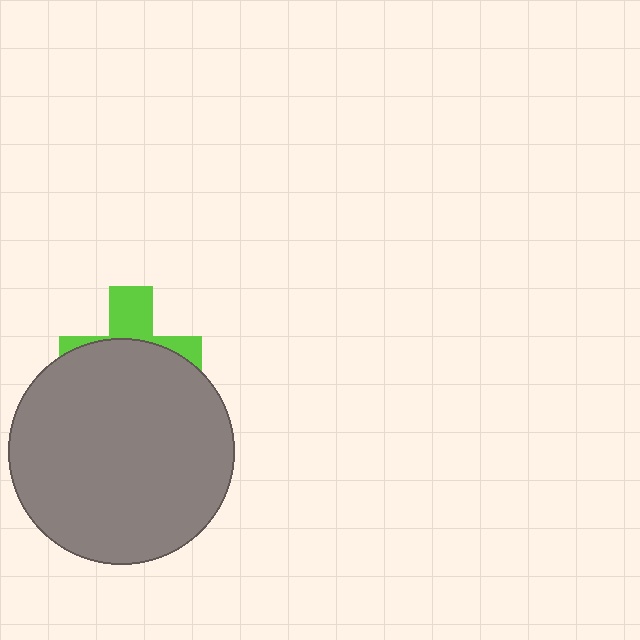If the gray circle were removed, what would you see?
You would see the complete lime cross.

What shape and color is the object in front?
The object in front is a gray circle.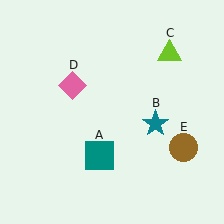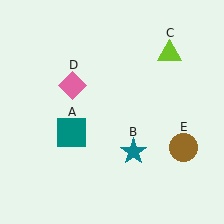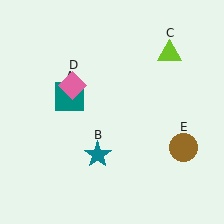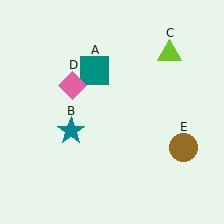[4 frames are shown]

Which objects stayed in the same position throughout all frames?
Lime triangle (object C) and pink diamond (object D) and brown circle (object E) remained stationary.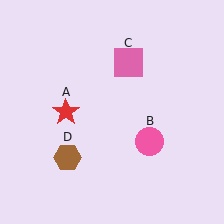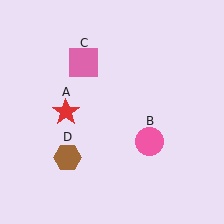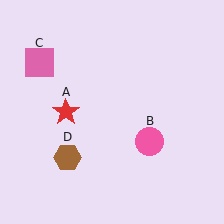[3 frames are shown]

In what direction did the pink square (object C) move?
The pink square (object C) moved left.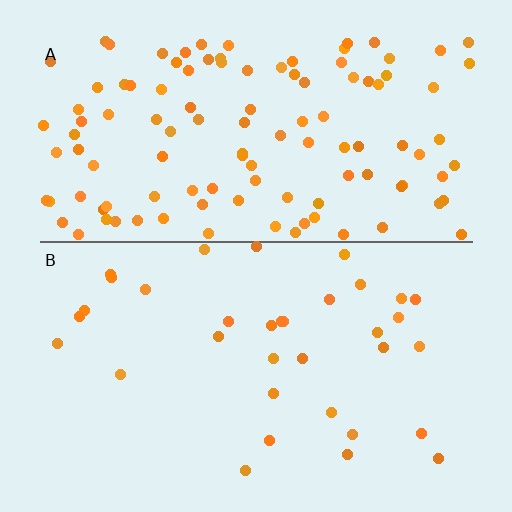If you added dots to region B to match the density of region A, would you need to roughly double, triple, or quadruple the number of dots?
Approximately triple.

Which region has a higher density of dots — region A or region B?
A (the top).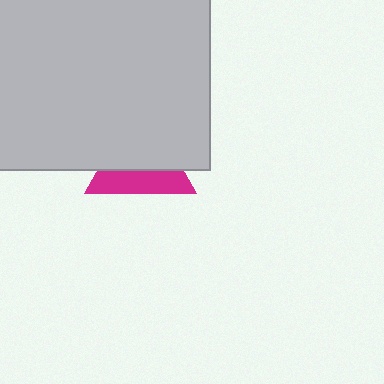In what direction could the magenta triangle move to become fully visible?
The magenta triangle could move down. That would shift it out from behind the light gray square entirely.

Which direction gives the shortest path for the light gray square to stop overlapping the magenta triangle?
Moving up gives the shortest separation.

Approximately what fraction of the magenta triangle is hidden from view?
Roughly 60% of the magenta triangle is hidden behind the light gray square.